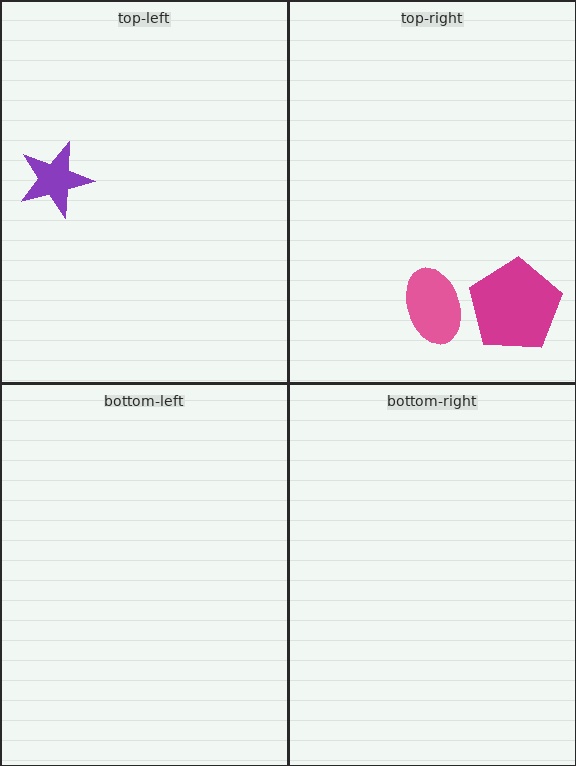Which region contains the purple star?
The top-left region.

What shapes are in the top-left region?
The purple star.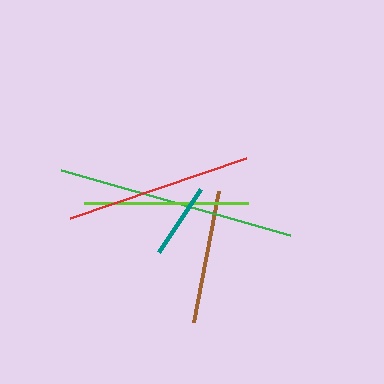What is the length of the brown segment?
The brown segment is approximately 134 pixels long.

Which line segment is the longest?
The green line is the longest at approximately 238 pixels.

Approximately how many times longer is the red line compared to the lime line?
The red line is approximately 1.1 times the length of the lime line.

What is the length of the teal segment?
The teal segment is approximately 76 pixels long.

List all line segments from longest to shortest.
From longest to shortest: green, red, lime, brown, teal.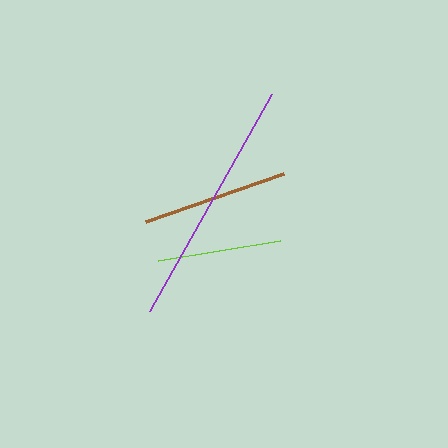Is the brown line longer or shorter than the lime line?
The brown line is longer than the lime line.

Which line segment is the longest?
The purple line is the longest at approximately 248 pixels.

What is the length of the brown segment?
The brown segment is approximately 146 pixels long.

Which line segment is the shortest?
The lime line is the shortest at approximately 123 pixels.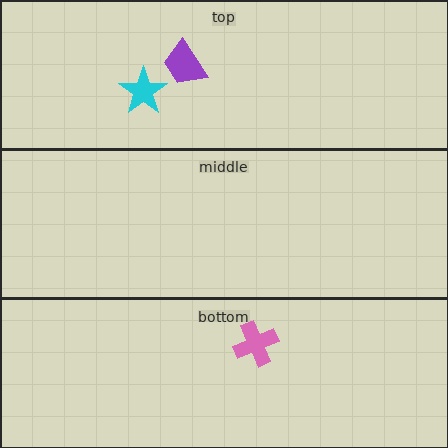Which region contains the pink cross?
The bottom region.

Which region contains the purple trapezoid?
The top region.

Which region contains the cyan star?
The top region.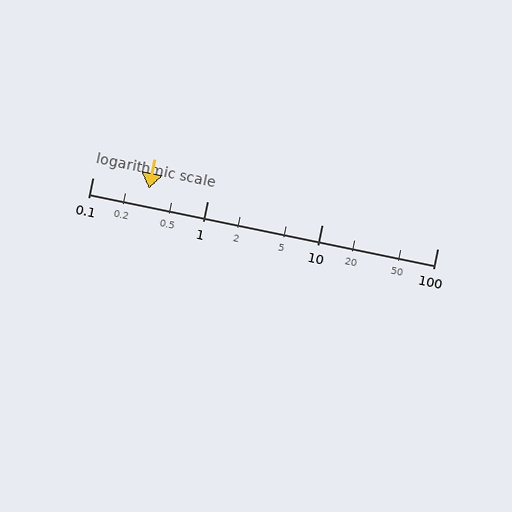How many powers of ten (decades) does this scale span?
The scale spans 3 decades, from 0.1 to 100.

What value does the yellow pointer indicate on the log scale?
The pointer indicates approximately 0.31.